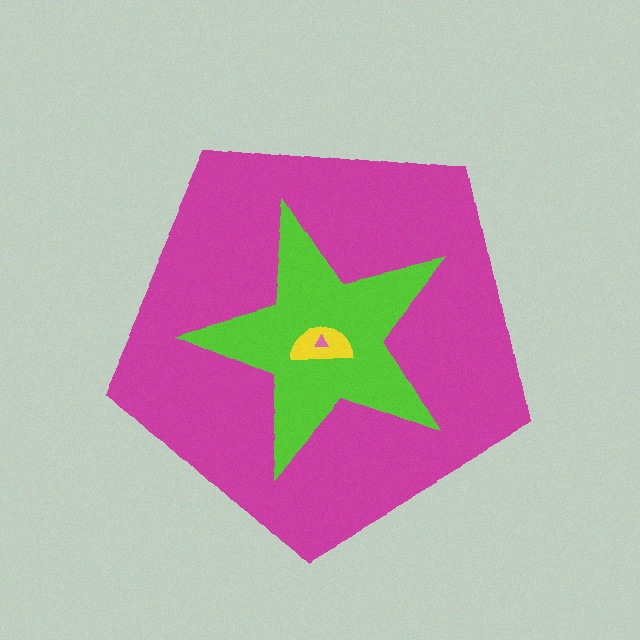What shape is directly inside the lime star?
The yellow semicircle.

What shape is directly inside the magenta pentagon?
The lime star.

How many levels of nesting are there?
4.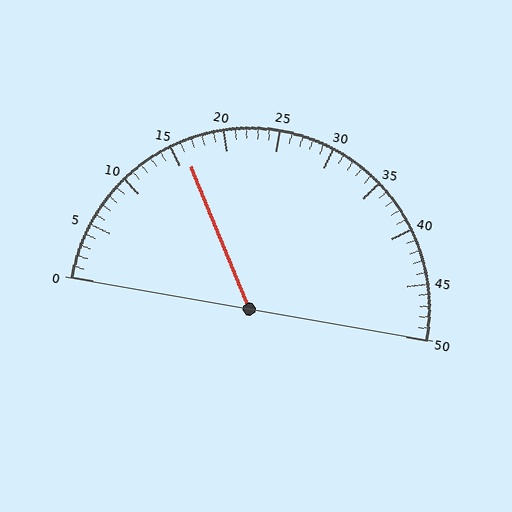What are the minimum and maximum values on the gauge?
The gauge ranges from 0 to 50.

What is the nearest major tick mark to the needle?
The nearest major tick mark is 15.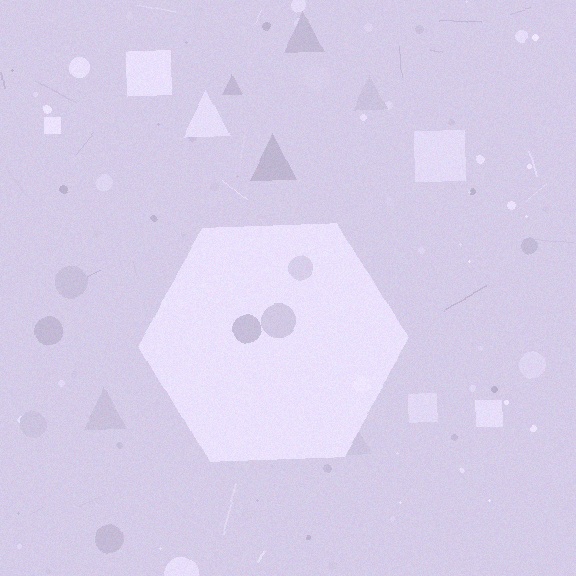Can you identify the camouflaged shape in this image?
The camouflaged shape is a hexagon.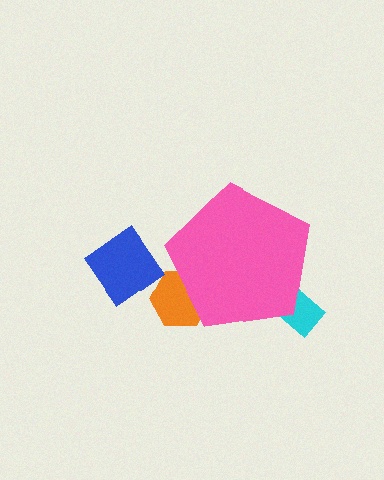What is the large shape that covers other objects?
A pink pentagon.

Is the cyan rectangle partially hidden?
Yes, the cyan rectangle is partially hidden behind the pink pentagon.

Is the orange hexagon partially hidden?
Yes, the orange hexagon is partially hidden behind the pink pentagon.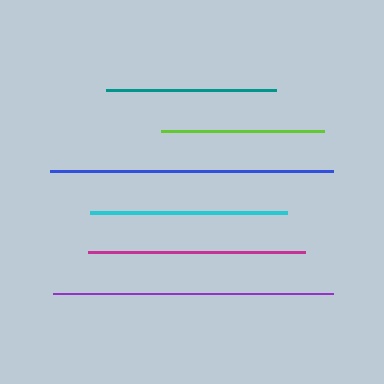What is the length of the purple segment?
The purple segment is approximately 280 pixels long.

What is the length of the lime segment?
The lime segment is approximately 163 pixels long.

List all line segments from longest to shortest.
From longest to shortest: blue, purple, magenta, cyan, teal, lime.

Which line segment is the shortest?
The lime line is the shortest at approximately 163 pixels.